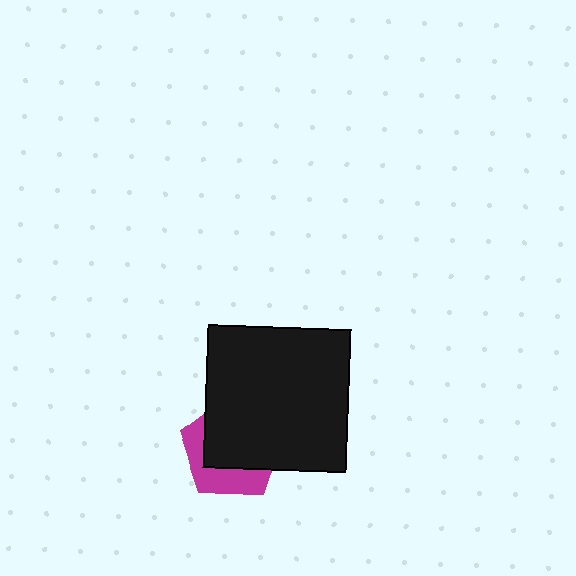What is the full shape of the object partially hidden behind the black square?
The partially hidden object is a magenta pentagon.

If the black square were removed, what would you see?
You would see the complete magenta pentagon.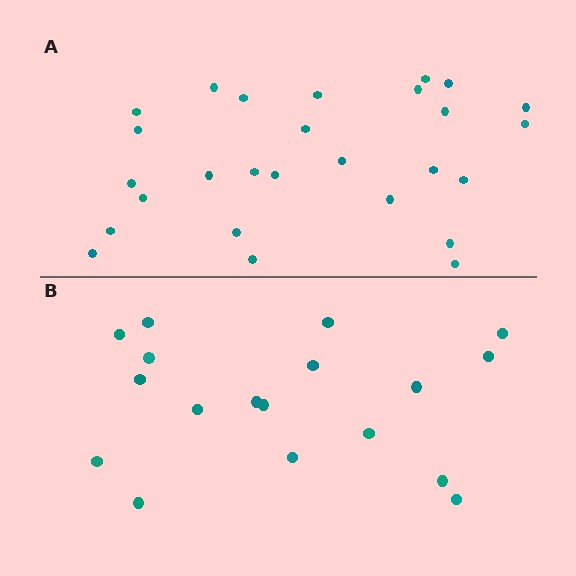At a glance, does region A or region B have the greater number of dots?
Region A (the top region) has more dots.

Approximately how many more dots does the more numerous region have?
Region A has roughly 8 or so more dots than region B.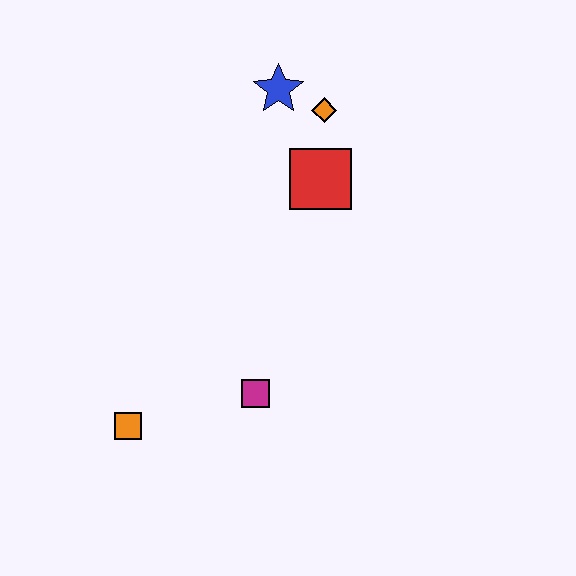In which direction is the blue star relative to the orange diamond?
The blue star is to the left of the orange diamond.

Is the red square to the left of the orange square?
No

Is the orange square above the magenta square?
No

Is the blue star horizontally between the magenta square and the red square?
Yes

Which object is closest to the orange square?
The magenta square is closest to the orange square.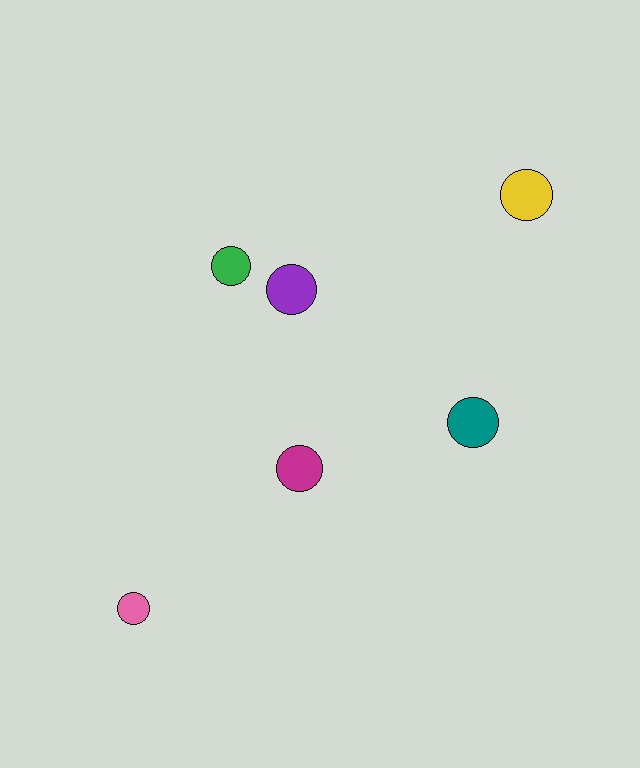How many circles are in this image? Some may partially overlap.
There are 6 circles.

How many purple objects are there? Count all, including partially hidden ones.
There is 1 purple object.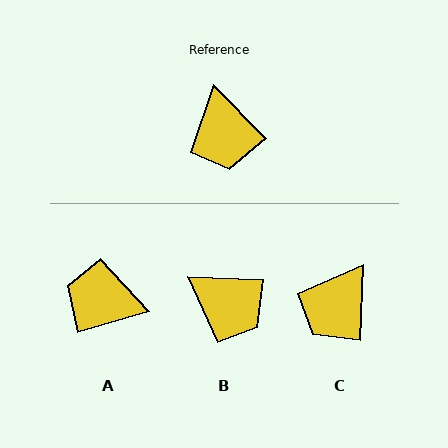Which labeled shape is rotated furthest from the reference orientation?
A, about 118 degrees away.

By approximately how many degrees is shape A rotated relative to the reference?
Approximately 118 degrees clockwise.